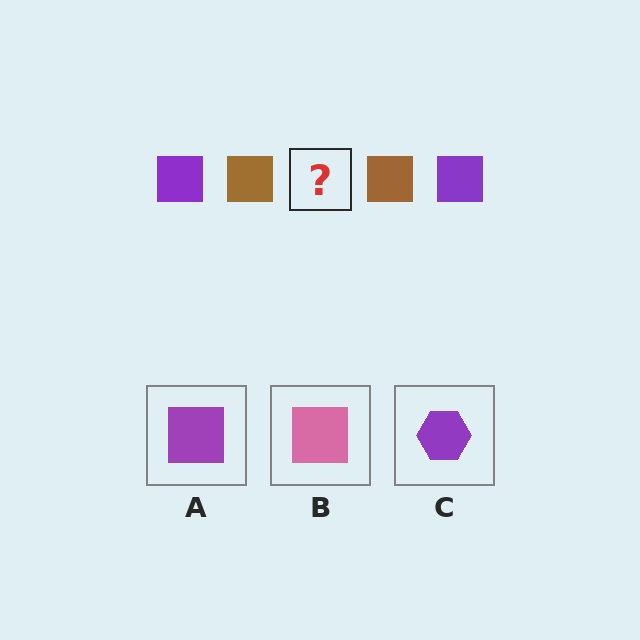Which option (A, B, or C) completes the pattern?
A.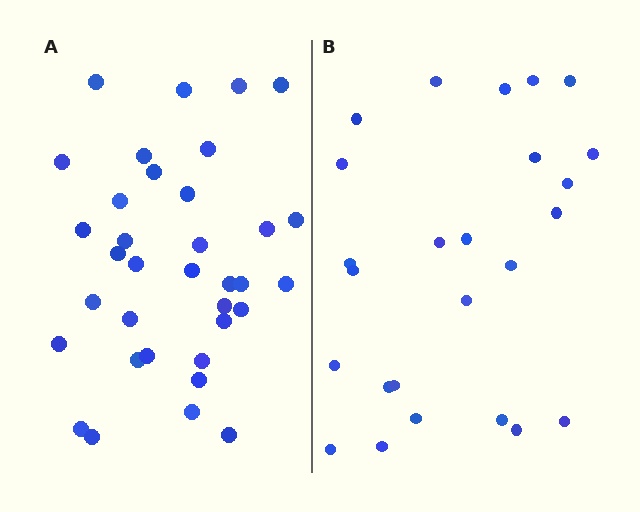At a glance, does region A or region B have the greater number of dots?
Region A (the left region) has more dots.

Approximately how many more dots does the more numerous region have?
Region A has roughly 10 or so more dots than region B.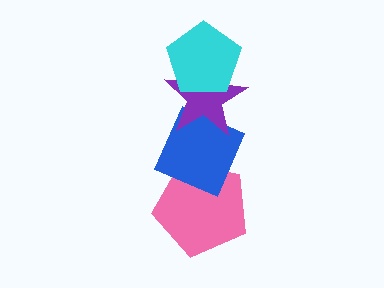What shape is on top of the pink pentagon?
The blue diamond is on top of the pink pentagon.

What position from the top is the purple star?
The purple star is 2nd from the top.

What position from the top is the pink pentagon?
The pink pentagon is 4th from the top.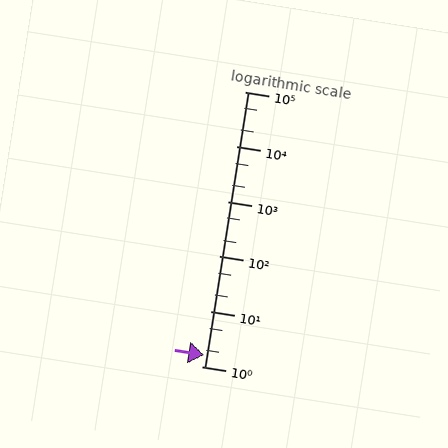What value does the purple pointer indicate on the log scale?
The pointer indicates approximately 1.6.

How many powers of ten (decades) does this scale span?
The scale spans 5 decades, from 1 to 100000.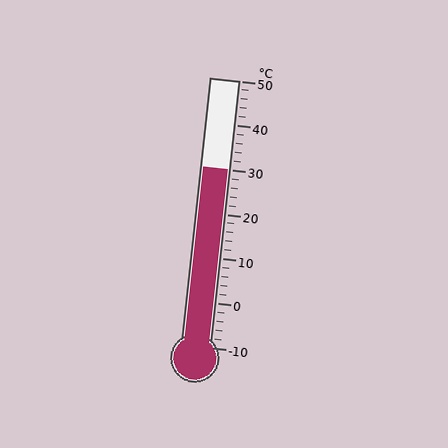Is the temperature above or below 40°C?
The temperature is below 40°C.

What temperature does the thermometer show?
The thermometer shows approximately 30°C.